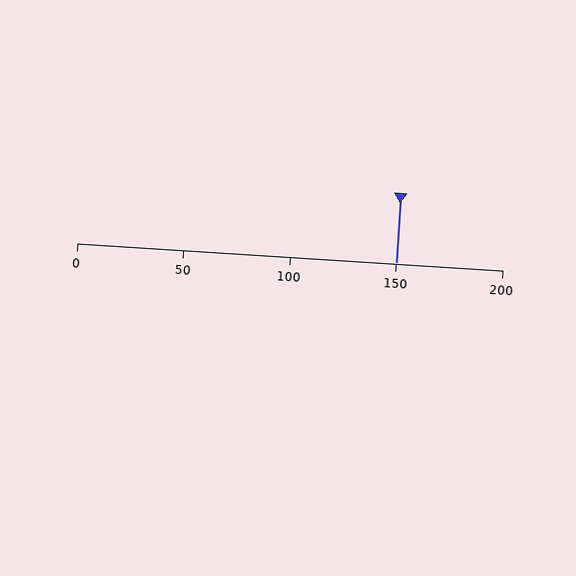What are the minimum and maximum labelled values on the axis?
The axis runs from 0 to 200.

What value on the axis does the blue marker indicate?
The marker indicates approximately 150.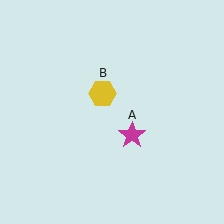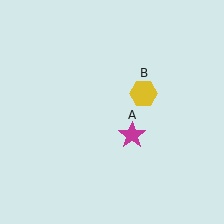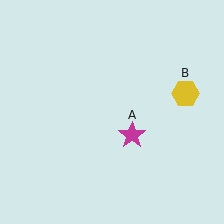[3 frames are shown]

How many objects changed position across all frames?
1 object changed position: yellow hexagon (object B).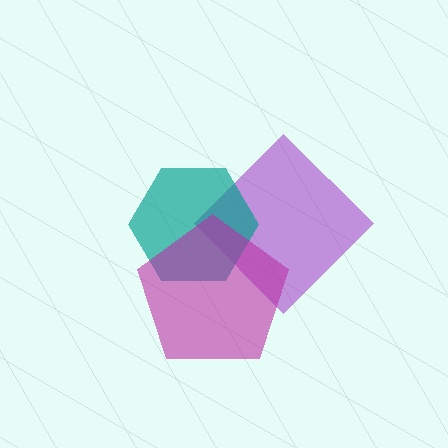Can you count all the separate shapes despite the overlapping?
Yes, there are 3 separate shapes.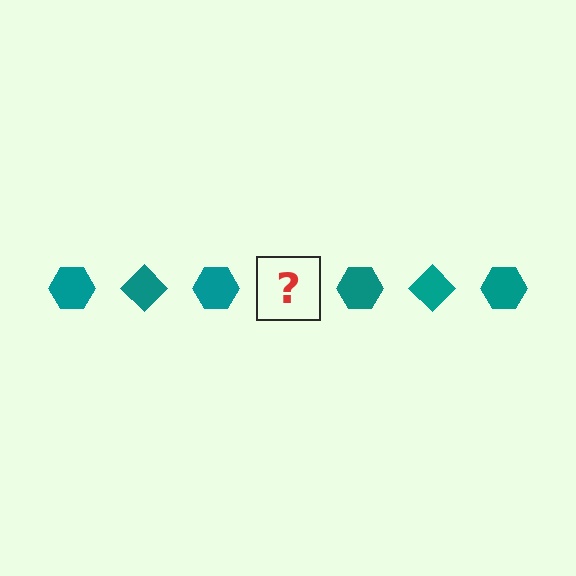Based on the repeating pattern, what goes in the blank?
The blank should be a teal diamond.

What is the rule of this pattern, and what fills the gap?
The rule is that the pattern cycles through hexagon, diamond shapes in teal. The gap should be filled with a teal diamond.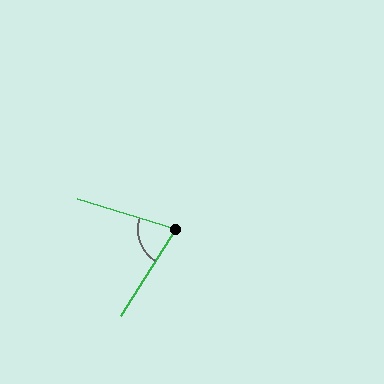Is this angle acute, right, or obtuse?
It is acute.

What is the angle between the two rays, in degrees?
Approximately 75 degrees.